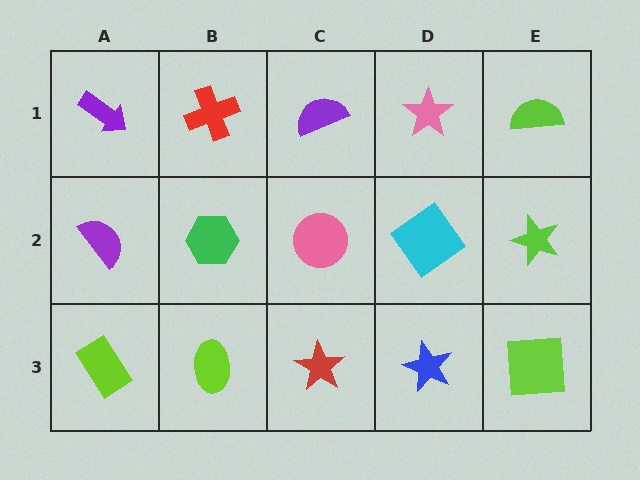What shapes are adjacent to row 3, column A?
A purple semicircle (row 2, column A), a lime ellipse (row 3, column B).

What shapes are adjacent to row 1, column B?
A green hexagon (row 2, column B), a purple arrow (row 1, column A), a purple semicircle (row 1, column C).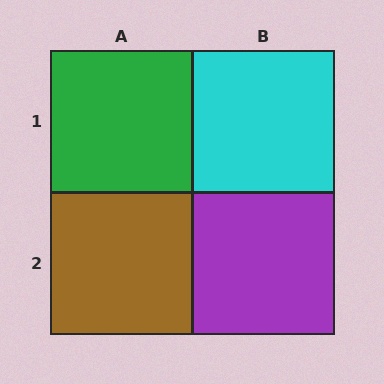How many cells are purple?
1 cell is purple.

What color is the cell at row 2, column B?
Purple.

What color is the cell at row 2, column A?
Brown.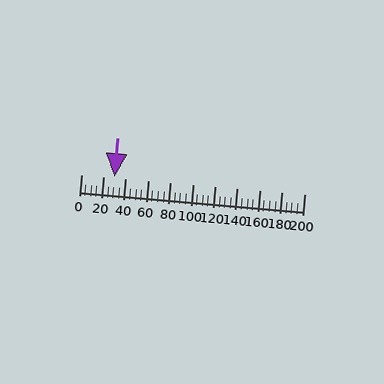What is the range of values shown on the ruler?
The ruler shows values from 0 to 200.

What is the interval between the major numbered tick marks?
The major tick marks are spaced 20 units apart.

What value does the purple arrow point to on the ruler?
The purple arrow points to approximately 30.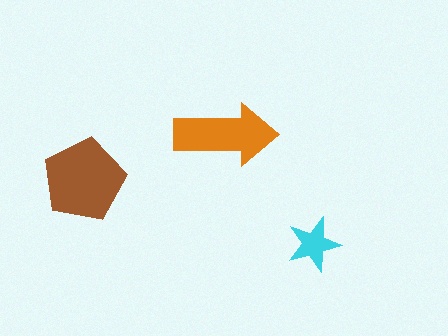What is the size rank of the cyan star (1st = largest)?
3rd.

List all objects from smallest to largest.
The cyan star, the orange arrow, the brown pentagon.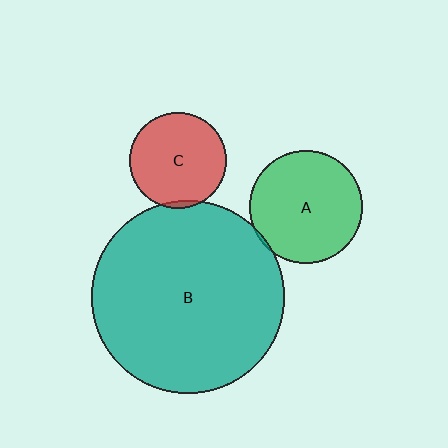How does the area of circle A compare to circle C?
Approximately 1.4 times.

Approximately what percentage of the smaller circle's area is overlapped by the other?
Approximately 5%.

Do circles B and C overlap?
Yes.